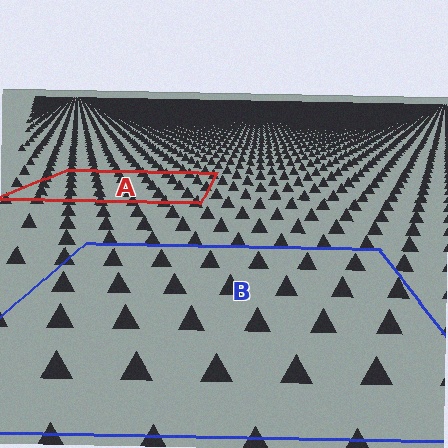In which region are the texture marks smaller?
The texture marks are smaller in region A, because it is farther away.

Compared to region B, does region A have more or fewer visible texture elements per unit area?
Region A has more texture elements per unit area — they are packed more densely because it is farther away.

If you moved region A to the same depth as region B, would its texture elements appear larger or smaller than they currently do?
They would appear larger. At a closer depth, the same texture elements are projected at a bigger on-screen size.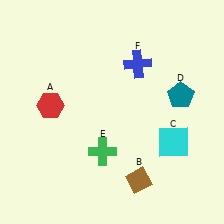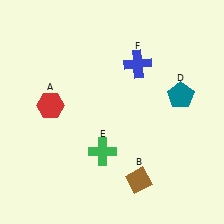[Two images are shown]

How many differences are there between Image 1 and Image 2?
There is 1 difference between the two images.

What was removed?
The cyan square (C) was removed in Image 2.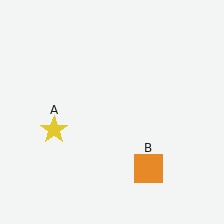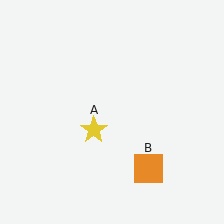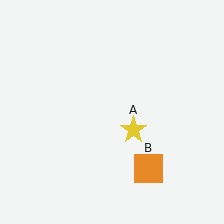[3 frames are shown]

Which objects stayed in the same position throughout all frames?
Orange square (object B) remained stationary.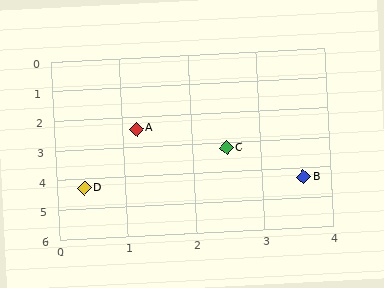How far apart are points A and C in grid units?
Points A and C are about 1.5 grid units apart.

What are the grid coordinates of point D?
Point D is at approximately (0.4, 4.3).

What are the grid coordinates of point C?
Point C is at approximately (2.5, 3.2).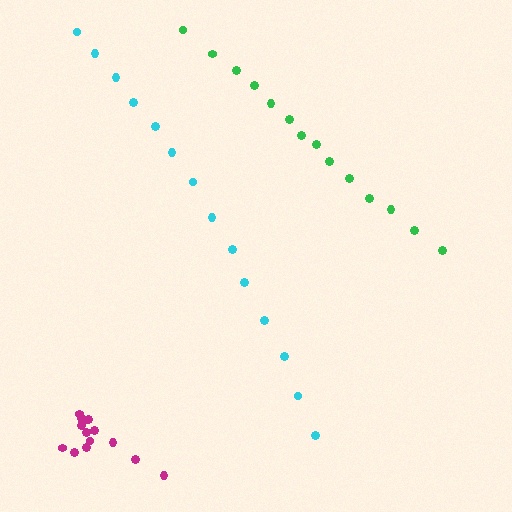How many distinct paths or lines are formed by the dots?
There are 3 distinct paths.